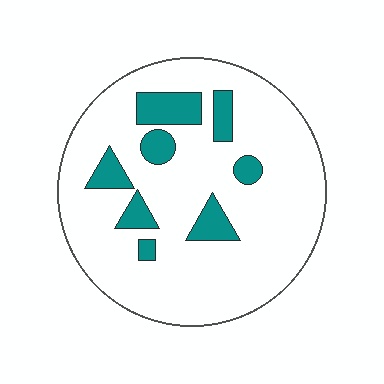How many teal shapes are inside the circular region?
8.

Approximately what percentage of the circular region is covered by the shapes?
Approximately 15%.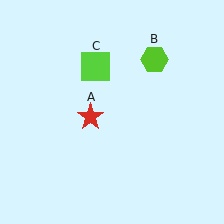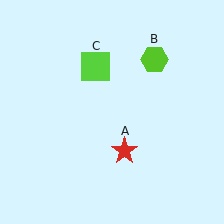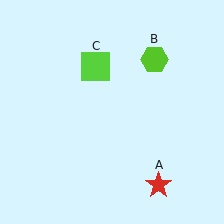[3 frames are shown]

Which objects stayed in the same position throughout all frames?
Lime hexagon (object B) and lime square (object C) remained stationary.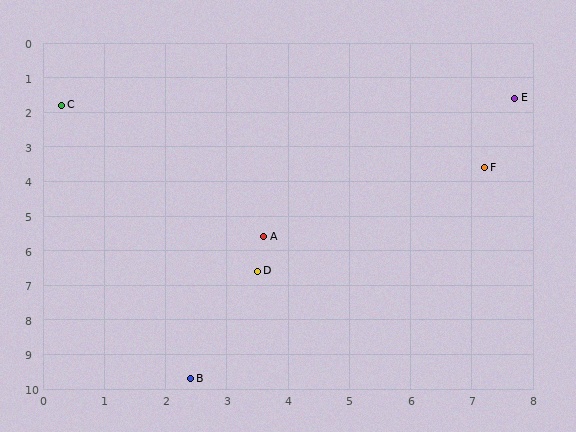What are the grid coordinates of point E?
Point E is at approximately (7.7, 1.6).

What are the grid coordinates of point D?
Point D is at approximately (3.5, 6.6).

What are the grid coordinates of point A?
Point A is at approximately (3.6, 5.6).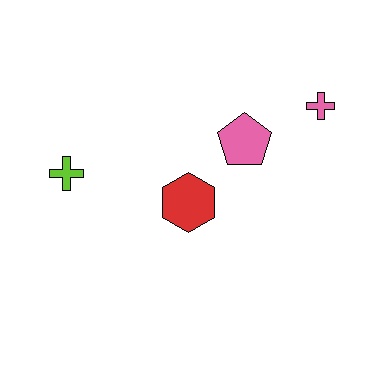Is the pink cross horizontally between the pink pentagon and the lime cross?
No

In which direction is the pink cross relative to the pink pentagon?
The pink cross is to the right of the pink pentagon.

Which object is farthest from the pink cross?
The lime cross is farthest from the pink cross.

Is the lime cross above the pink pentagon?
No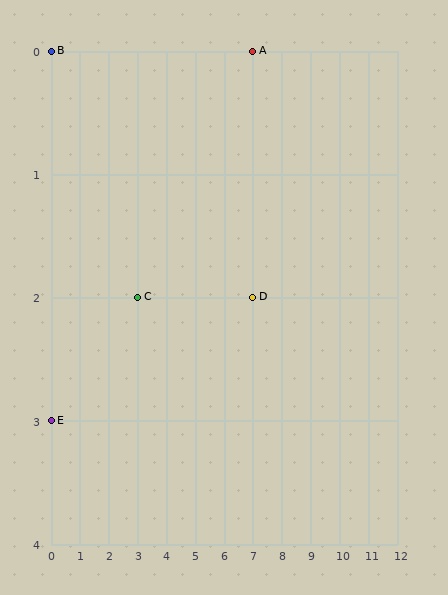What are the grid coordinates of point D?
Point D is at grid coordinates (7, 2).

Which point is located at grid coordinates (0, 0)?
Point B is at (0, 0).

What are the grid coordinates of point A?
Point A is at grid coordinates (7, 0).